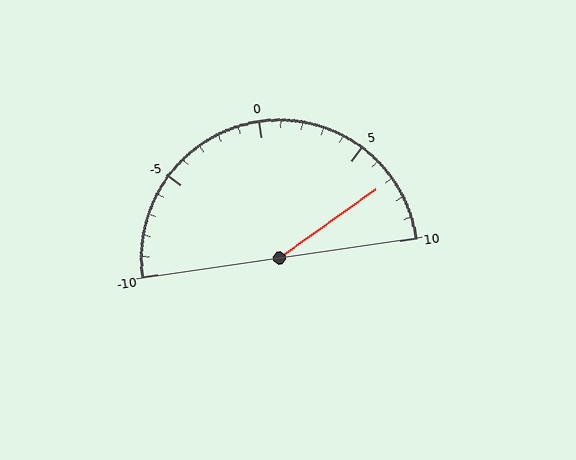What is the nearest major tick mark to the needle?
The nearest major tick mark is 5.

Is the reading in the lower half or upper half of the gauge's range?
The reading is in the upper half of the range (-10 to 10).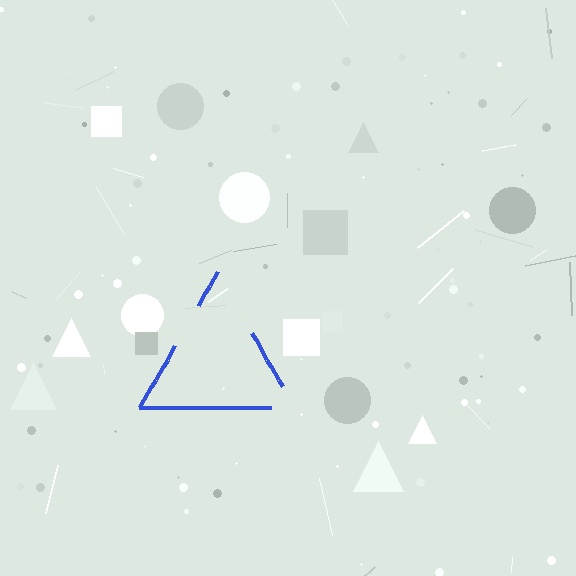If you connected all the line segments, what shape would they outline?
They would outline a triangle.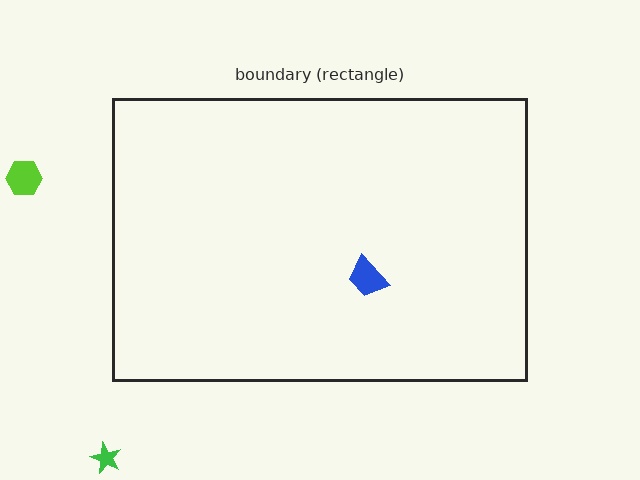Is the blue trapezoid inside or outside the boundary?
Inside.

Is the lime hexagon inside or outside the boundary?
Outside.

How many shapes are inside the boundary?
1 inside, 2 outside.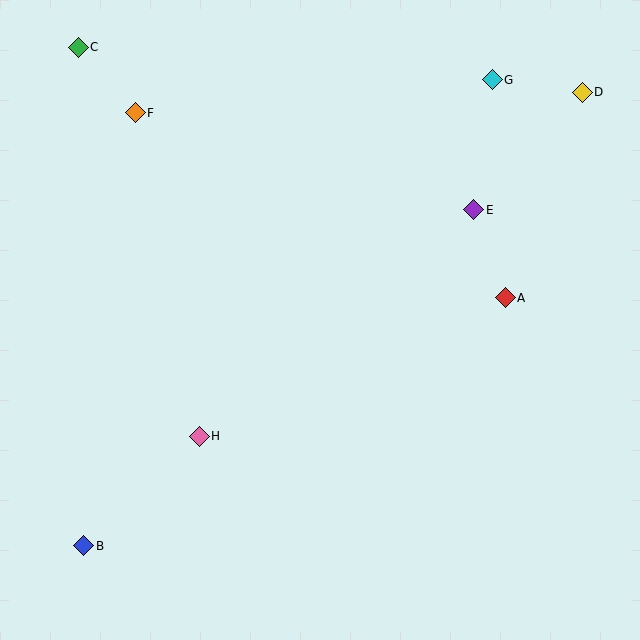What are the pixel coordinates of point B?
Point B is at (84, 546).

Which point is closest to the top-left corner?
Point C is closest to the top-left corner.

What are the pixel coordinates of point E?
Point E is at (474, 210).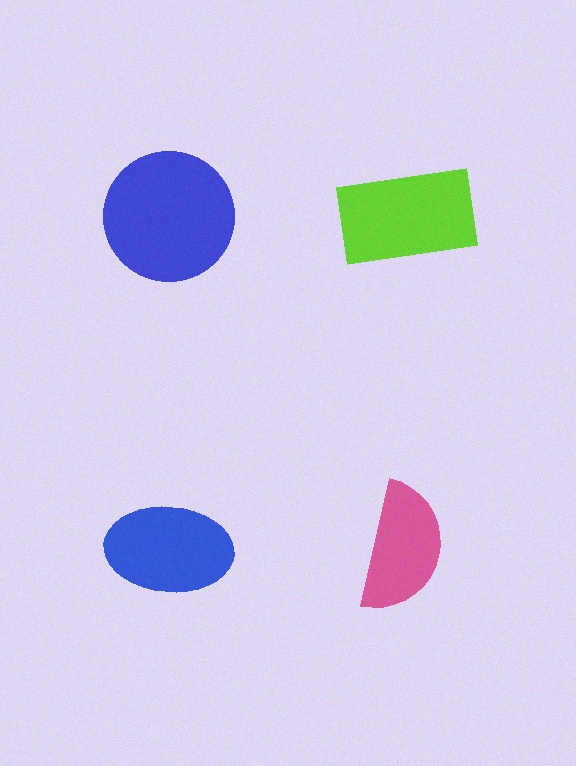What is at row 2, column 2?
A pink semicircle.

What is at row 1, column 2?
A lime rectangle.